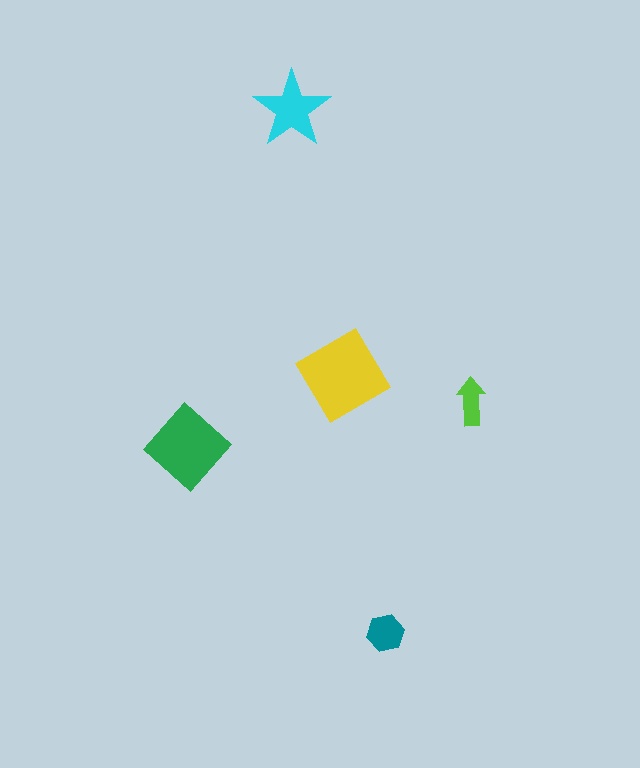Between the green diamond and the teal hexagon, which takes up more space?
The green diamond.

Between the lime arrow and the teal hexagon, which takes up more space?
The teal hexagon.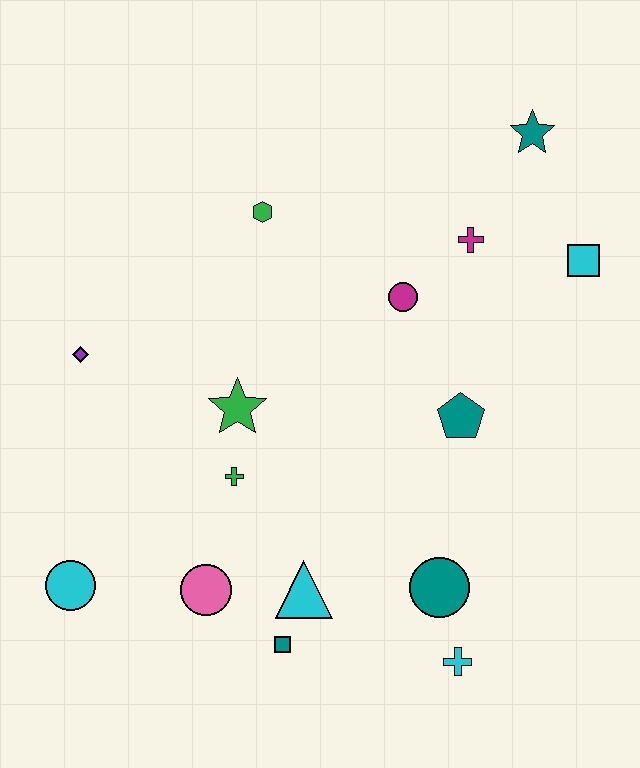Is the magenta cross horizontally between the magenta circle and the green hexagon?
No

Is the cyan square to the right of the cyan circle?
Yes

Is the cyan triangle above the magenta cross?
No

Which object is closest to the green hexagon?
The magenta circle is closest to the green hexagon.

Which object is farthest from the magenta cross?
The cyan circle is farthest from the magenta cross.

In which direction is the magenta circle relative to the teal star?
The magenta circle is below the teal star.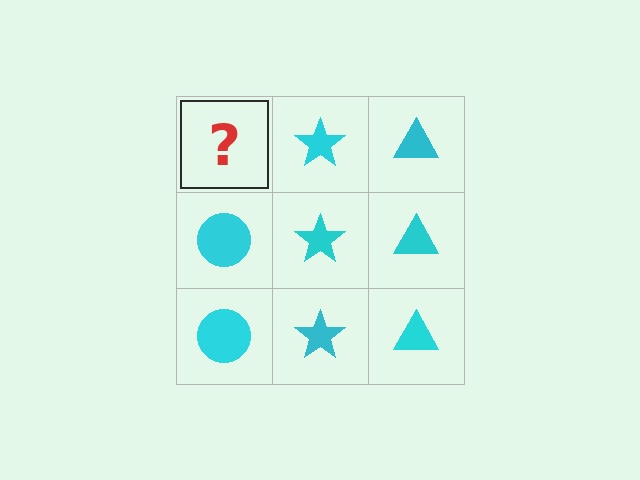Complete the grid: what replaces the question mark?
The question mark should be replaced with a cyan circle.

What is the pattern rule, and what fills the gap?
The rule is that each column has a consistent shape. The gap should be filled with a cyan circle.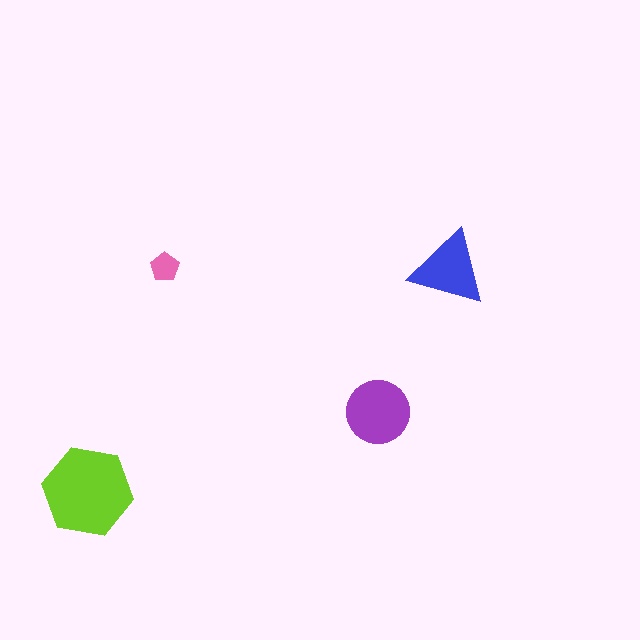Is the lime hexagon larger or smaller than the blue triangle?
Larger.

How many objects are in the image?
There are 4 objects in the image.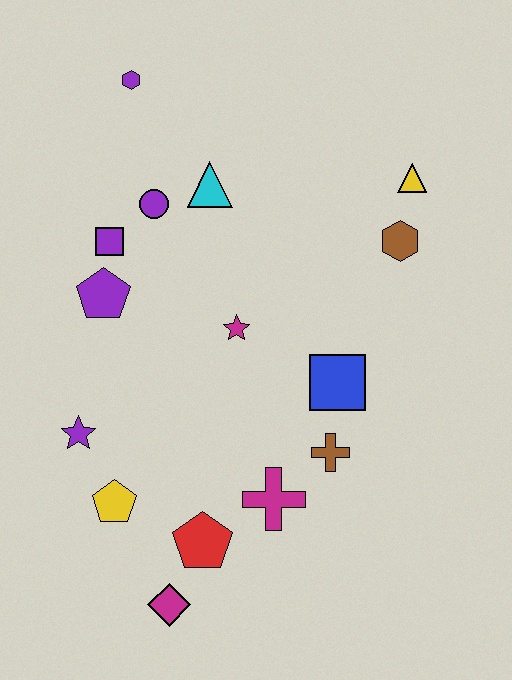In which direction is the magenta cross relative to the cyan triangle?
The magenta cross is below the cyan triangle.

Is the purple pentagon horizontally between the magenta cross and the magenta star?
No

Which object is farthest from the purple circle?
The magenta diamond is farthest from the purple circle.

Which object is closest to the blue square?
The brown cross is closest to the blue square.